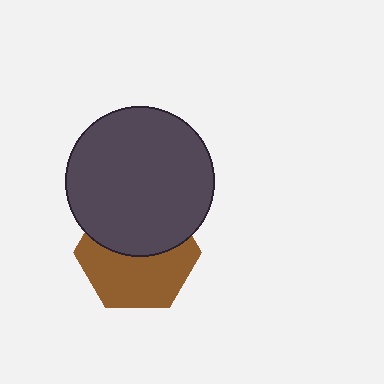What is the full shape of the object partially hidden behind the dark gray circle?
The partially hidden object is a brown hexagon.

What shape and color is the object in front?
The object in front is a dark gray circle.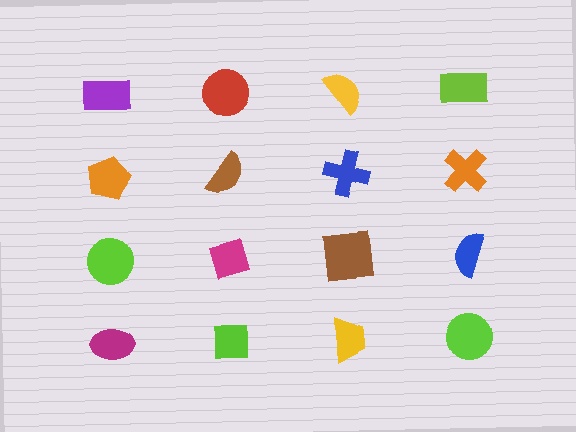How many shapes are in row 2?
4 shapes.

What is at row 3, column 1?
A lime circle.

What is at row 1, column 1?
A purple rectangle.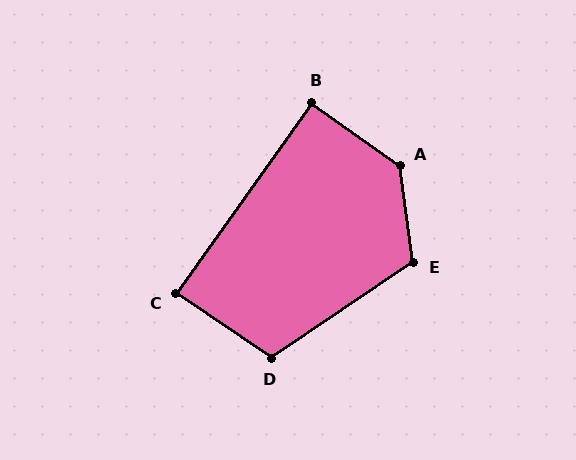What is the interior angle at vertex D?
Approximately 112 degrees (obtuse).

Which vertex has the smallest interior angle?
C, at approximately 88 degrees.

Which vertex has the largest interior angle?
A, at approximately 133 degrees.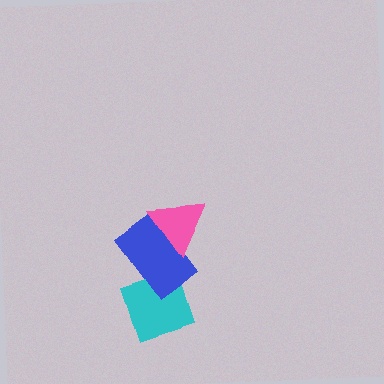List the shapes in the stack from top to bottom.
From top to bottom: the pink triangle, the blue rectangle, the cyan diamond.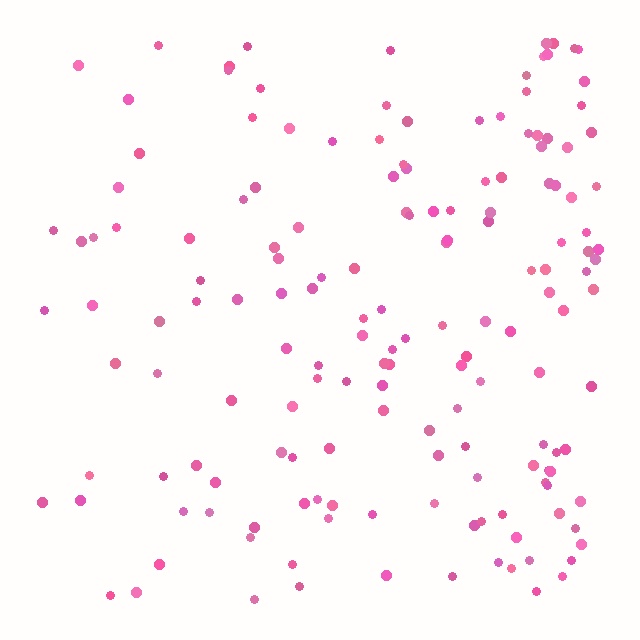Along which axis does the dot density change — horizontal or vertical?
Horizontal.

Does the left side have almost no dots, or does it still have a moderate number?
Still a moderate number, just noticeably fewer than the right.